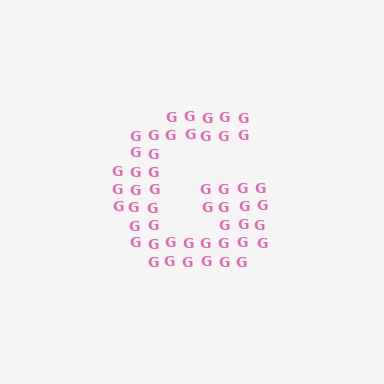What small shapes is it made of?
It is made of small letter G's.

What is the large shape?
The large shape is the letter G.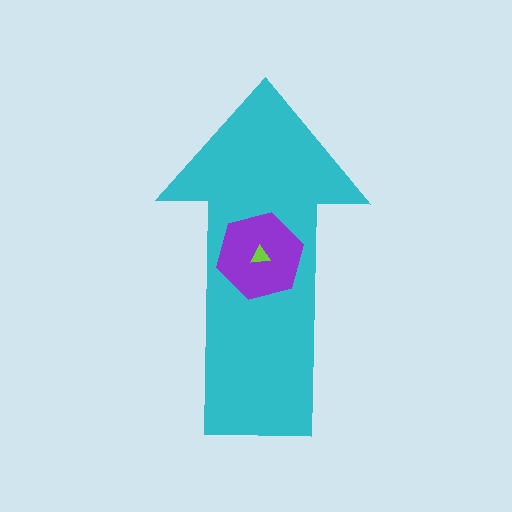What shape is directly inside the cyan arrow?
The purple hexagon.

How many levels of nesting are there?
3.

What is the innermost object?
The lime triangle.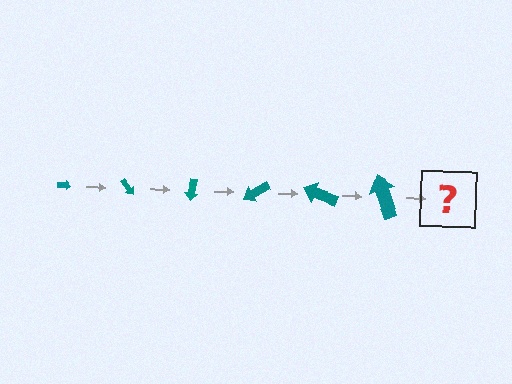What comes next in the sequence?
The next element should be an arrow, larger than the previous one and rotated 300 degrees from the start.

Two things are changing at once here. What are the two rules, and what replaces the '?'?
The two rules are that the arrow grows larger each step and it rotates 50 degrees each step. The '?' should be an arrow, larger than the previous one and rotated 300 degrees from the start.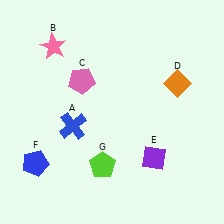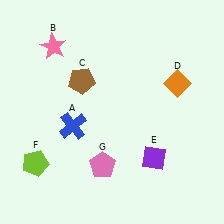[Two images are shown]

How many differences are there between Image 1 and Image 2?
There are 3 differences between the two images.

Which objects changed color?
C changed from pink to brown. F changed from blue to lime. G changed from lime to pink.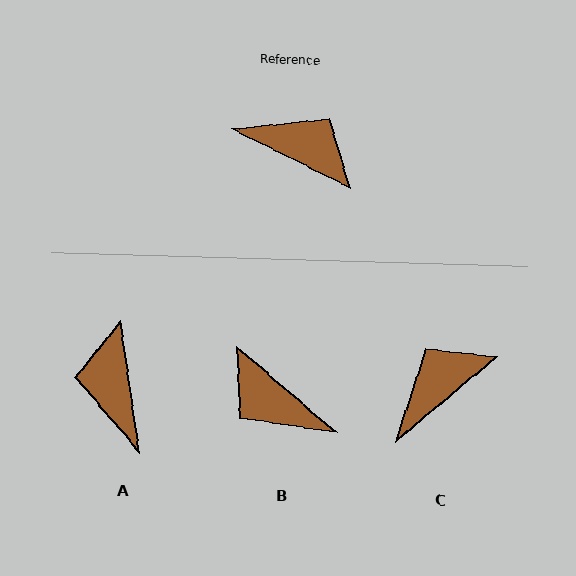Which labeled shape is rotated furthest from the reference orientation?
B, about 165 degrees away.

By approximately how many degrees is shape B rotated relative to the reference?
Approximately 165 degrees counter-clockwise.